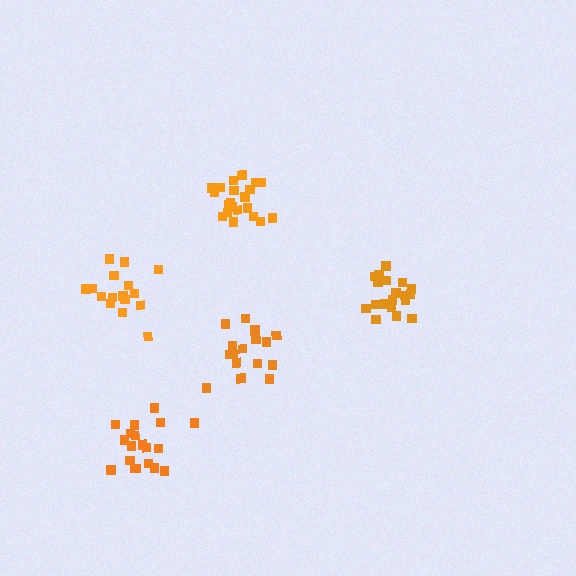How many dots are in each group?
Group 1: 19 dots, Group 2: 16 dots, Group 3: 21 dots, Group 4: 19 dots, Group 5: 16 dots (91 total).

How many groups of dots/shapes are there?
There are 5 groups.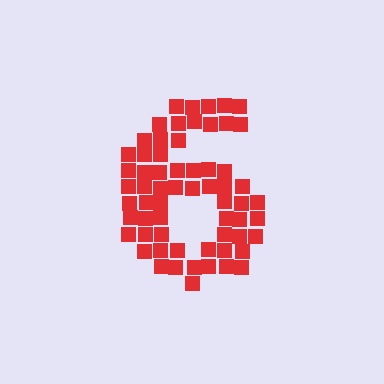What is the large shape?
The large shape is the digit 6.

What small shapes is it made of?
It is made of small squares.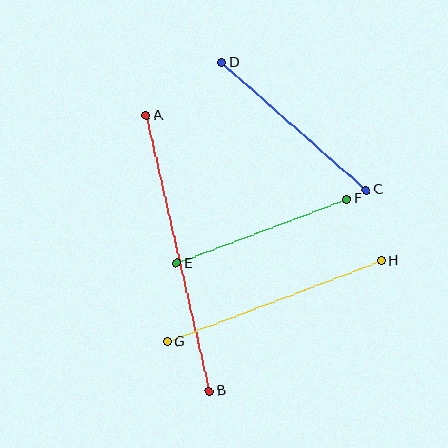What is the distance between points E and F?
The distance is approximately 182 pixels.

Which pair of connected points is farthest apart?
Points A and B are farthest apart.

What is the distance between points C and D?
The distance is approximately 192 pixels.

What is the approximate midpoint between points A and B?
The midpoint is at approximately (178, 253) pixels.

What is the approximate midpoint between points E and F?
The midpoint is at approximately (262, 231) pixels.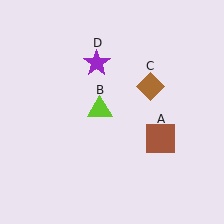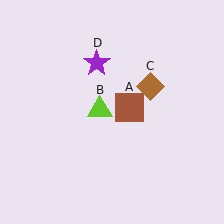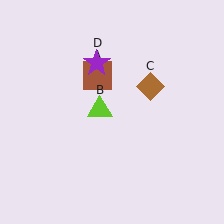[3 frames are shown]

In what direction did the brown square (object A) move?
The brown square (object A) moved up and to the left.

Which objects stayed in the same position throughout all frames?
Lime triangle (object B) and brown diamond (object C) and purple star (object D) remained stationary.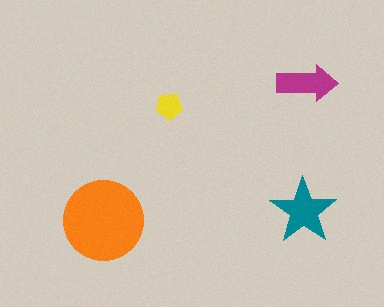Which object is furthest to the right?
The magenta arrow is rightmost.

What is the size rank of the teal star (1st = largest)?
2nd.